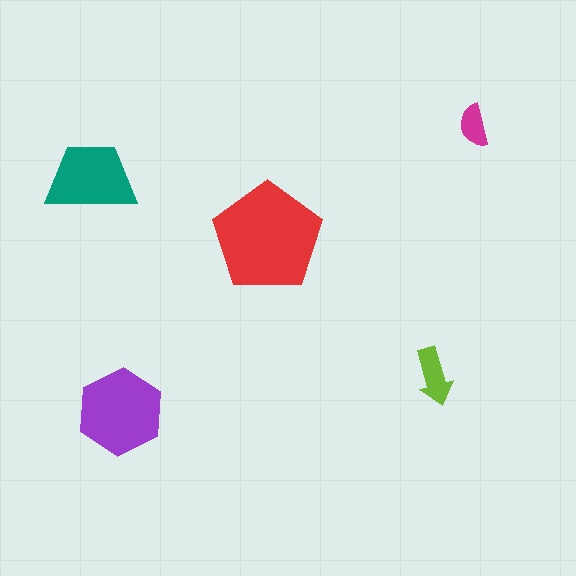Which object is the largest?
The red pentagon.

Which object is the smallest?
The magenta semicircle.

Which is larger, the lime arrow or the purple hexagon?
The purple hexagon.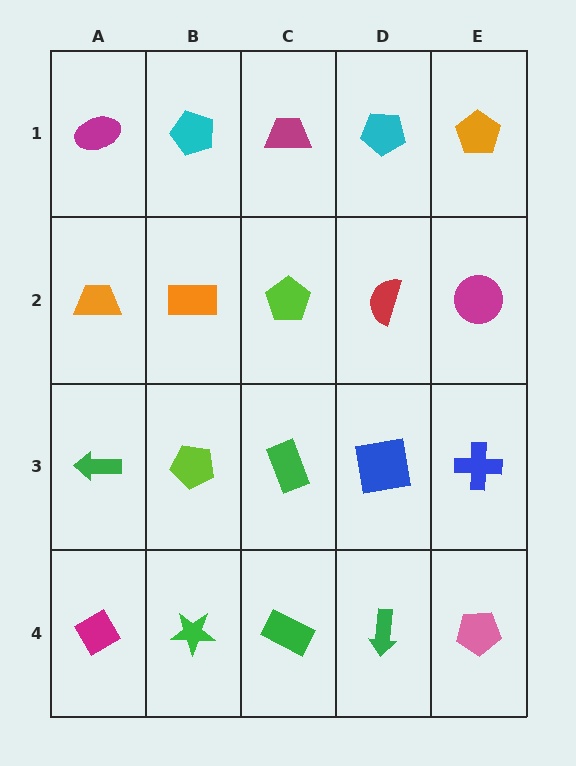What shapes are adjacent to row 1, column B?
An orange rectangle (row 2, column B), a magenta ellipse (row 1, column A), a magenta trapezoid (row 1, column C).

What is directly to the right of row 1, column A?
A cyan pentagon.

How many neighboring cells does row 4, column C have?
3.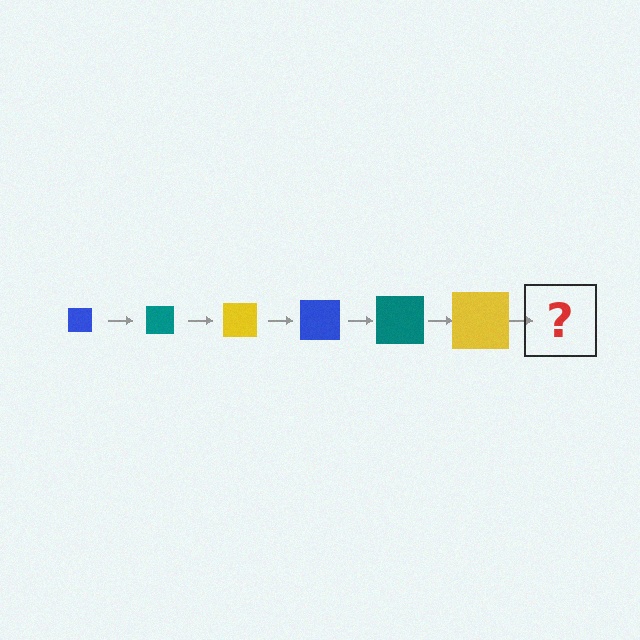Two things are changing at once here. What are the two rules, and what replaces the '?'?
The two rules are that the square grows larger each step and the color cycles through blue, teal, and yellow. The '?' should be a blue square, larger than the previous one.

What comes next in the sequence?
The next element should be a blue square, larger than the previous one.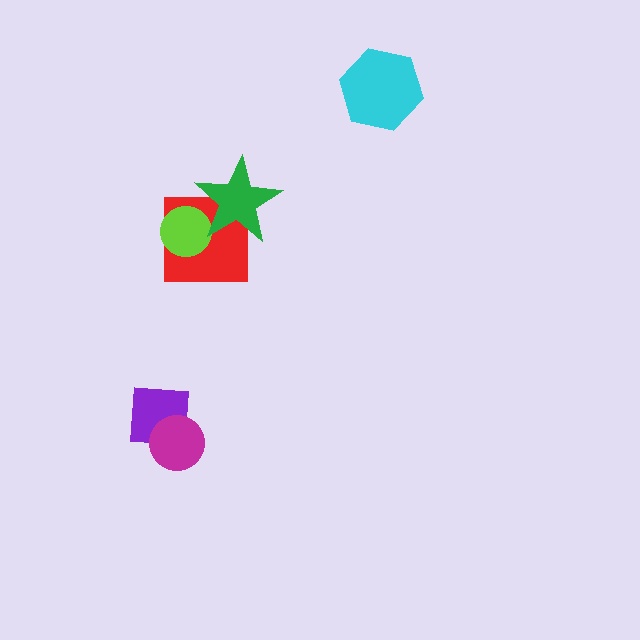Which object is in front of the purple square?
The magenta circle is in front of the purple square.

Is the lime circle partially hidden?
Yes, it is partially covered by another shape.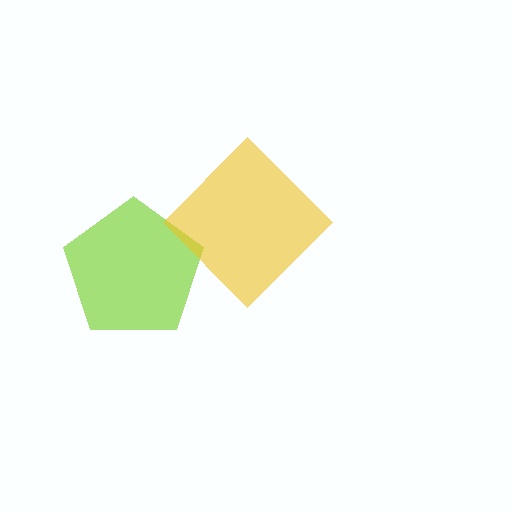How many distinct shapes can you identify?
There are 2 distinct shapes: a lime pentagon, a yellow diamond.